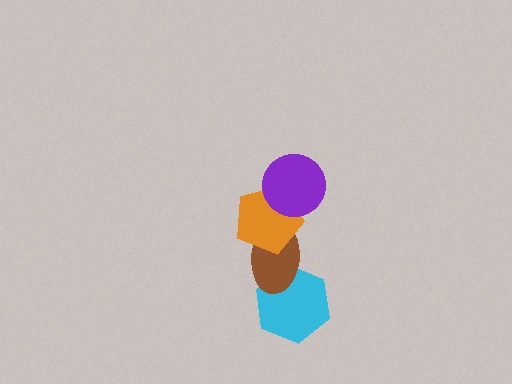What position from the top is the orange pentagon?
The orange pentagon is 2nd from the top.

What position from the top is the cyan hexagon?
The cyan hexagon is 4th from the top.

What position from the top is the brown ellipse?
The brown ellipse is 3rd from the top.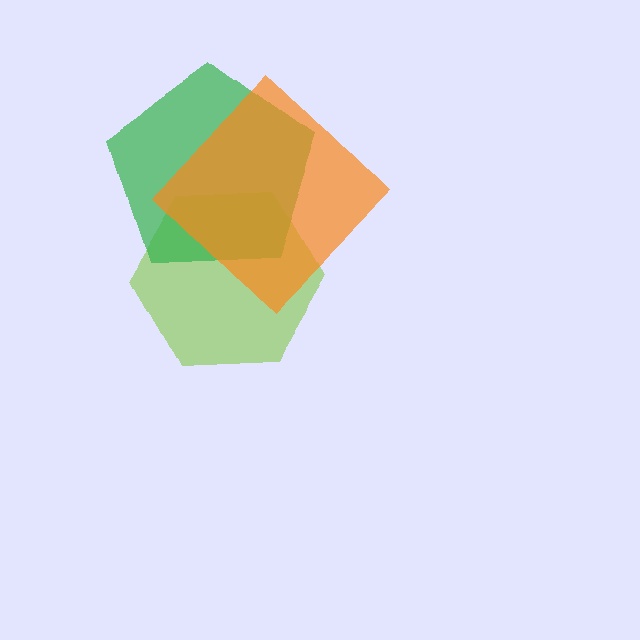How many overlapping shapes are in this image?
There are 3 overlapping shapes in the image.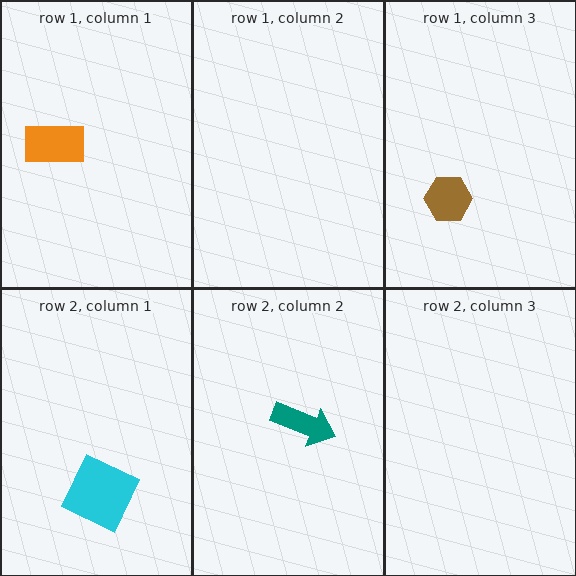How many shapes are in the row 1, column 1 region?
1.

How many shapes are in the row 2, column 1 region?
1.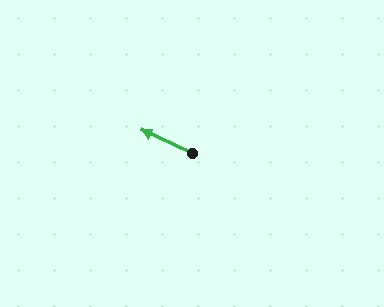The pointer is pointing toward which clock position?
Roughly 10 o'clock.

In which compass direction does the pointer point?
Northwest.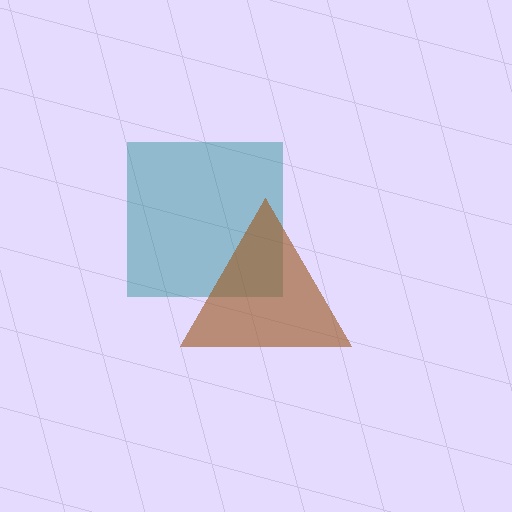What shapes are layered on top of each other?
The layered shapes are: a teal square, a brown triangle.